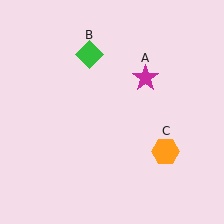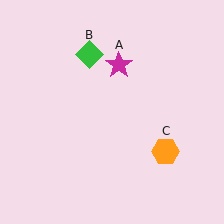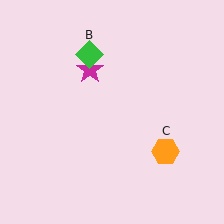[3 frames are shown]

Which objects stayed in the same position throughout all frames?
Green diamond (object B) and orange hexagon (object C) remained stationary.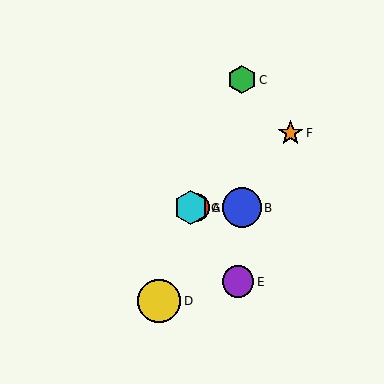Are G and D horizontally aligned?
No, G is at y≈208 and D is at y≈301.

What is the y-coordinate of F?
Object F is at y≈133.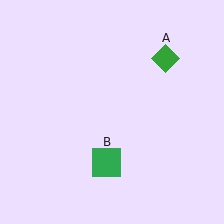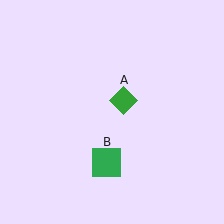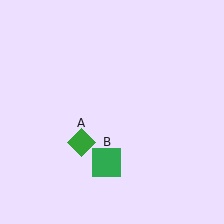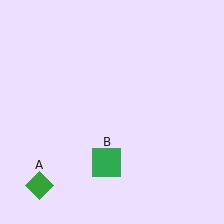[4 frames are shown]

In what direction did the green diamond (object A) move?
The green diamond (object A) moved down and to the left.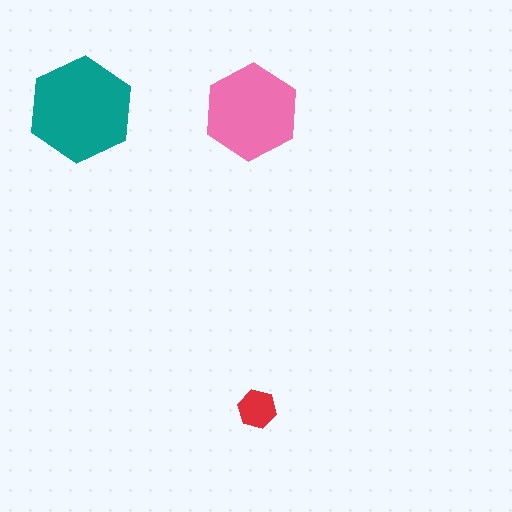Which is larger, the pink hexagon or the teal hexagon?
The teal one.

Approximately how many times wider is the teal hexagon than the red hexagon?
About 2.5 times wider.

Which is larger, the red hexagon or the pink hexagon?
The pink one.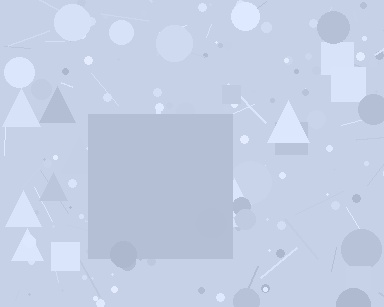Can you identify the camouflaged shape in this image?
The camouflaged shape is a square.